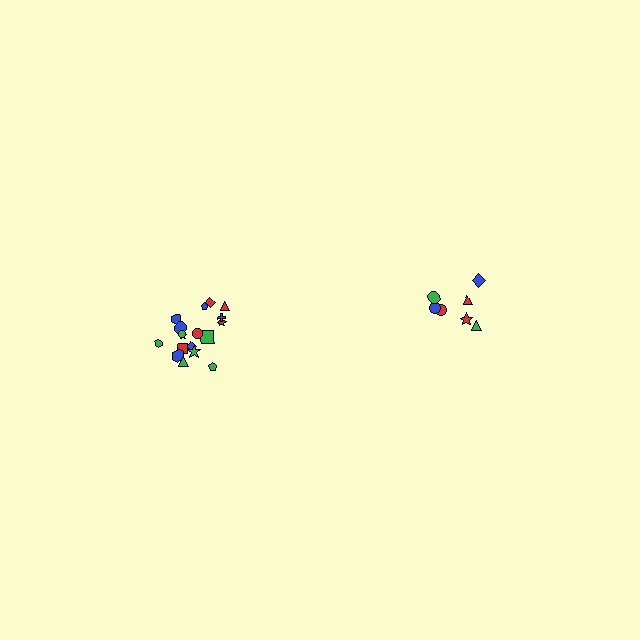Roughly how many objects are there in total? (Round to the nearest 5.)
Roughly 25 objects in total.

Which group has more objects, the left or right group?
The left group.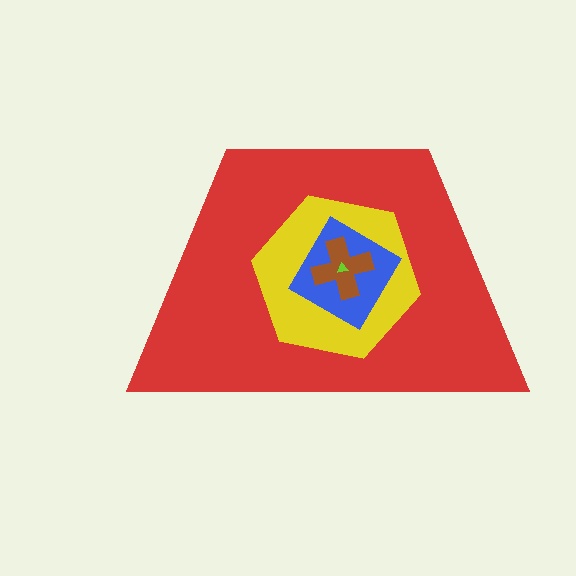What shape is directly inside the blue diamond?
The brown cross.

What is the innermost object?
The lime triangle.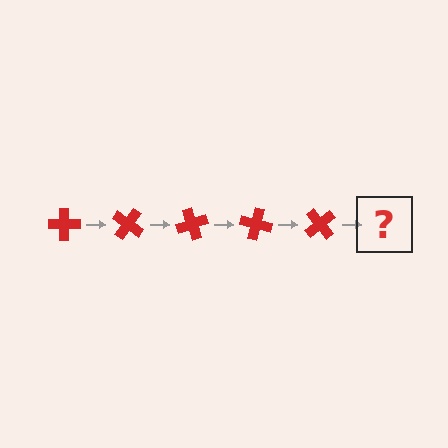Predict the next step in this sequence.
The next step is a red cross rotated 175 degrees.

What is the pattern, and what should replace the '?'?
The pattern is that the cross rotates 35 degrees each step. The '?' should be a red cross rotated 175 degrees.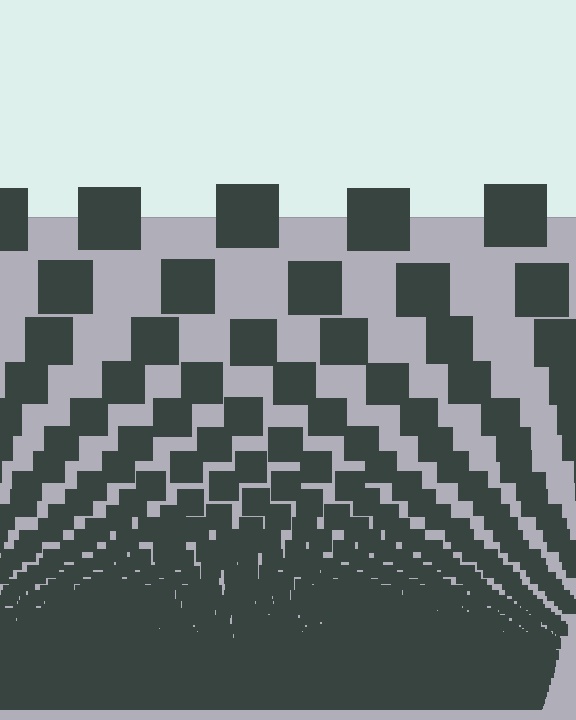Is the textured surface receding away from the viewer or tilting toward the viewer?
The surface appears to tilt toward the viewer. Texture elements get larger and sparser toward the top.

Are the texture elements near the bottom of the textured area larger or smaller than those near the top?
Smaller. The gradient is inverted — elements near the bottom are smaller and denser.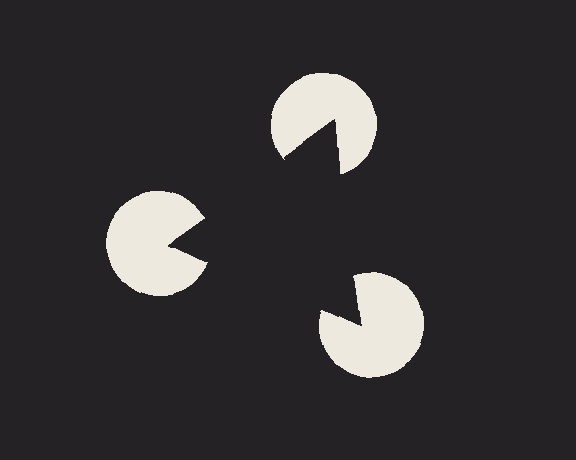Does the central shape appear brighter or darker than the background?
It typically appears slightly darker than the background, even though no actual brightness change is drawn.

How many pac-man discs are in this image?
There are 3 — one at each vertex of the illusory triangle.